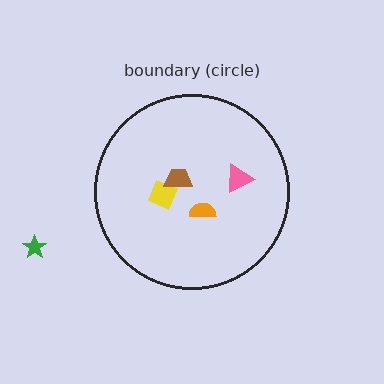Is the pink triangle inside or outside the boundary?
Inside.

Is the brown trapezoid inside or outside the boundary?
Inside.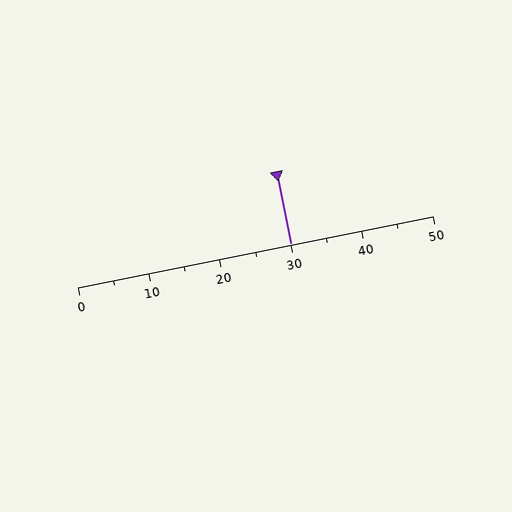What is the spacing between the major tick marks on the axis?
The major ticks are spaced 10 apart.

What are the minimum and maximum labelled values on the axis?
The axis runs from 0 to 50.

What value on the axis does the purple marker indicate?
The marker indicates approximately 30.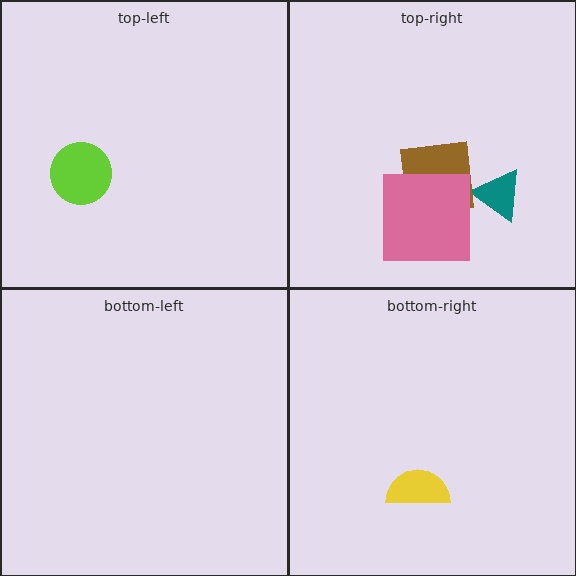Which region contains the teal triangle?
The top-right region.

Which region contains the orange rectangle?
The top-right region.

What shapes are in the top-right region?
The orange rectangle, the teal triangle, the brown square, the pink square.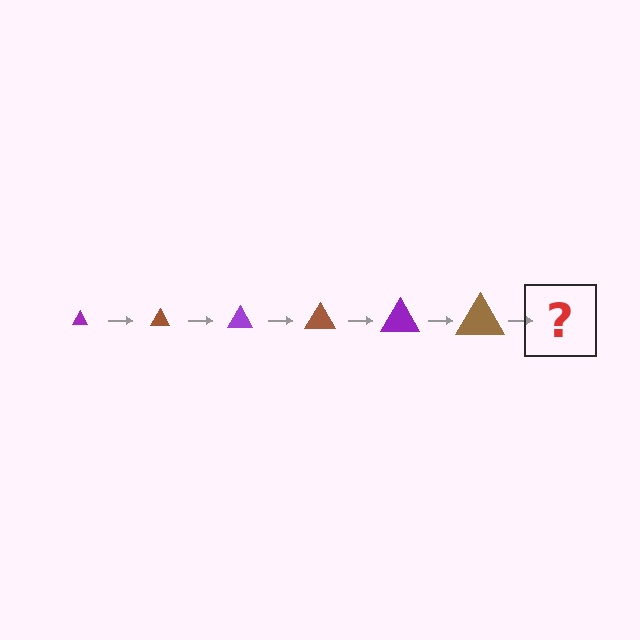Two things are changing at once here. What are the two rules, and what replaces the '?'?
The two rules are that the triangle grows larger each step and the color cycles through purple and brown. The '?' should be a purple triangle, larger than the previous one.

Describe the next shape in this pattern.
It should be a purple triangle, larger than the previous one.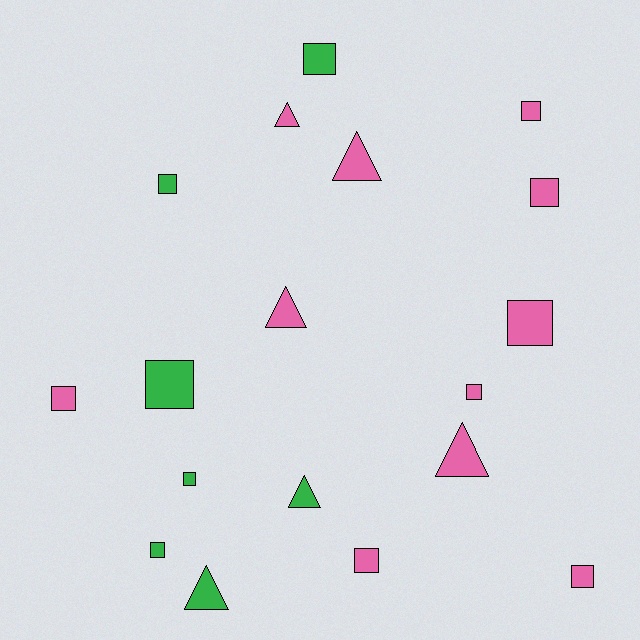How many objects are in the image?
There are 18 objects.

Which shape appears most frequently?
Square, with 12 objects.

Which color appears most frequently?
Pink, with 11 objects.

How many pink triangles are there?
There are 4 pink triangles.